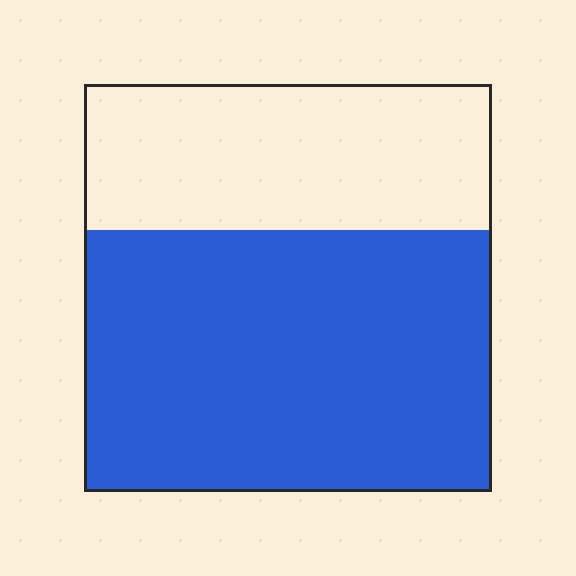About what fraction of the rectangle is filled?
About five eighths (5/8).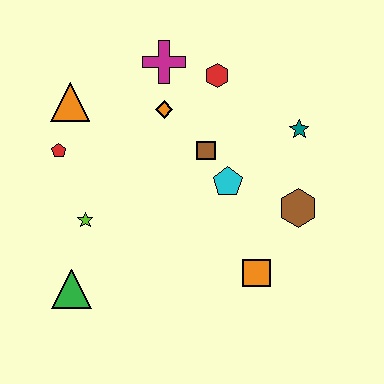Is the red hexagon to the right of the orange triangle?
Yes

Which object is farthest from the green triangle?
The teal star is farthest from the green triangle.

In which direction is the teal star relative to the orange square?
The teal star is above the orange square.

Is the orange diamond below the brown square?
No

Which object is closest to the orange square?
The brown hexagon is closest to the orange square.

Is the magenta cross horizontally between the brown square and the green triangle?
Yes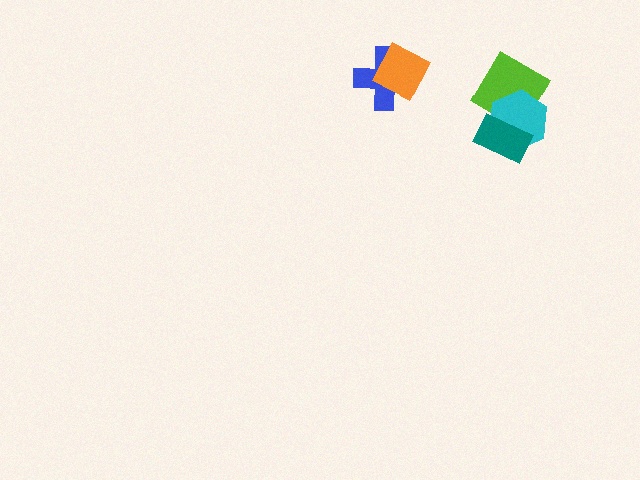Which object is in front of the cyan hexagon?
The teal rectangle is in front of the cyan hexagon.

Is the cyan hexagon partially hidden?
Yes, it is partially covered by another shape.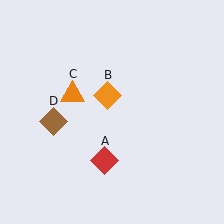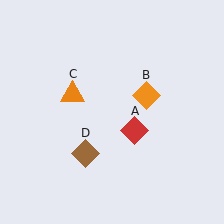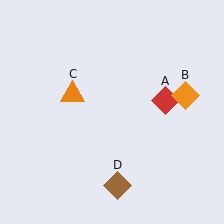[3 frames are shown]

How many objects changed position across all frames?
3 objects changed position: red diamond (object A), orange diamond (object B), brown diamond (object D).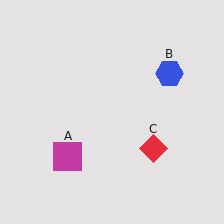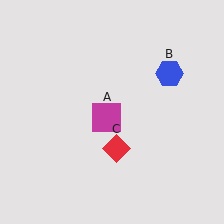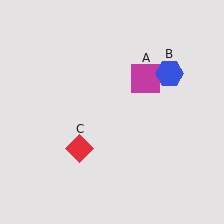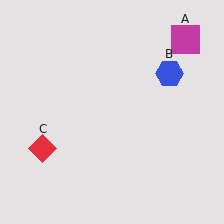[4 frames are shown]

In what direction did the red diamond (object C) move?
The red diamond (object C) moved left.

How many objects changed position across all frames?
2 objects changed position: magenta square (object A), red diamond (object C).